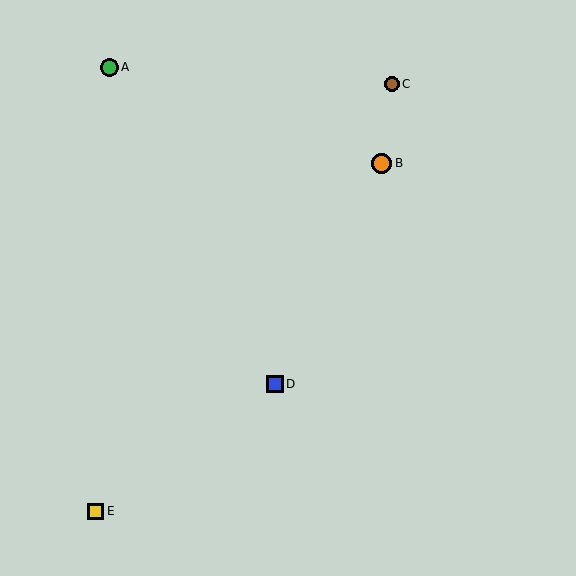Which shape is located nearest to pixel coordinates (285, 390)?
The blue square (labeled D) at (275, 384) is nearest to that location.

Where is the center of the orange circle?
The center of the orange circle is at (381, 163).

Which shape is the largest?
The orange circle (labeled B) is the largest.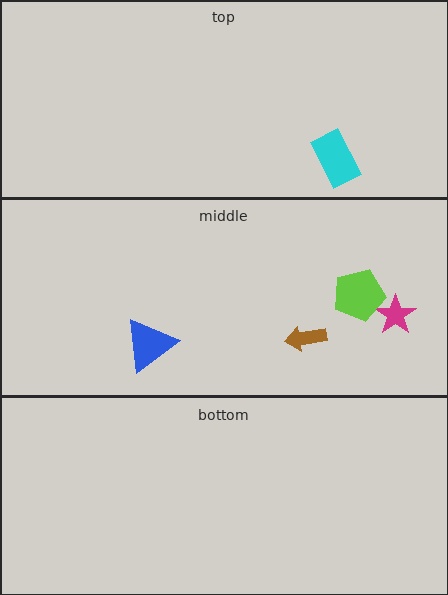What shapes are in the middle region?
The magenta star, the brown arrow, the blue triangle, the lime pentagon.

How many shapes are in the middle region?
4.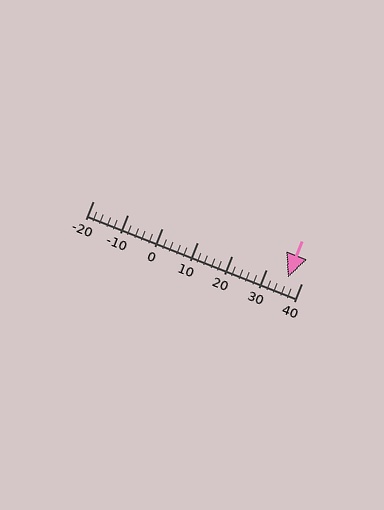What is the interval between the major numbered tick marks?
The major tick marks are spaced 10 units apart.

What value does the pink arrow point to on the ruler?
The pink arrow points to approximately 36.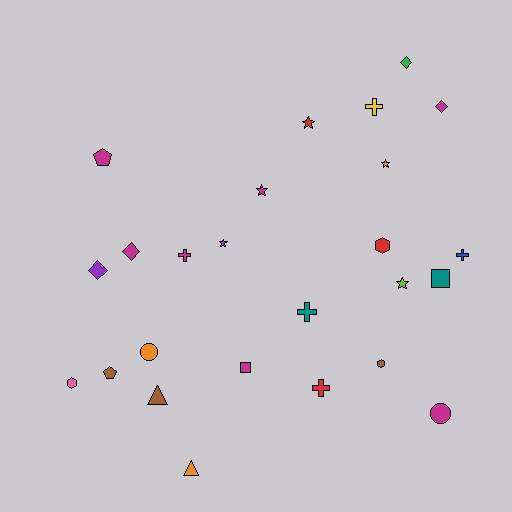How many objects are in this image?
There are 25 objects.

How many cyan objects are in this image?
There are no cyan objects.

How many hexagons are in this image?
There are 3 hexagons.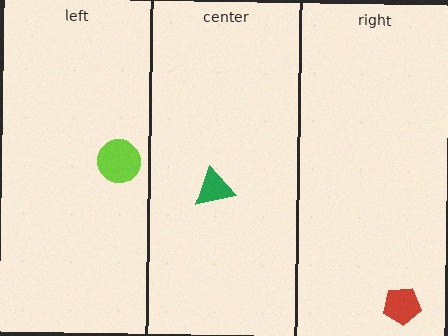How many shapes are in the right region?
1.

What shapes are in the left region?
The lime circle.